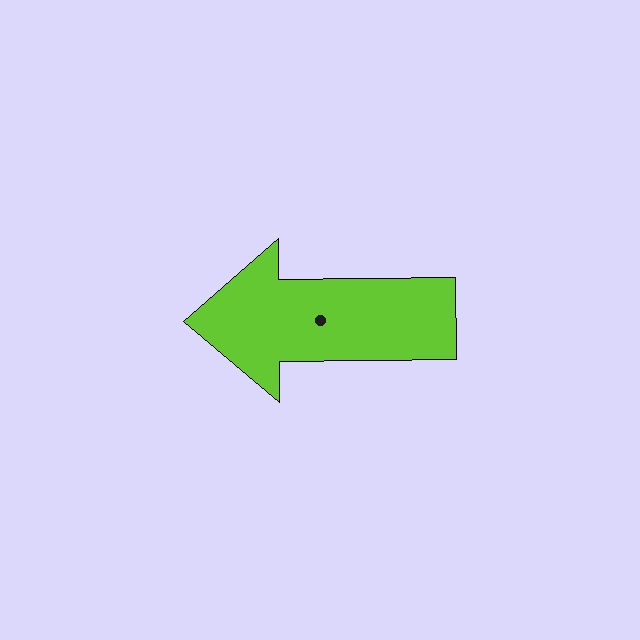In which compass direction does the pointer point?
West.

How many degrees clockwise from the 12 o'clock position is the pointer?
Approximately 270 degrees.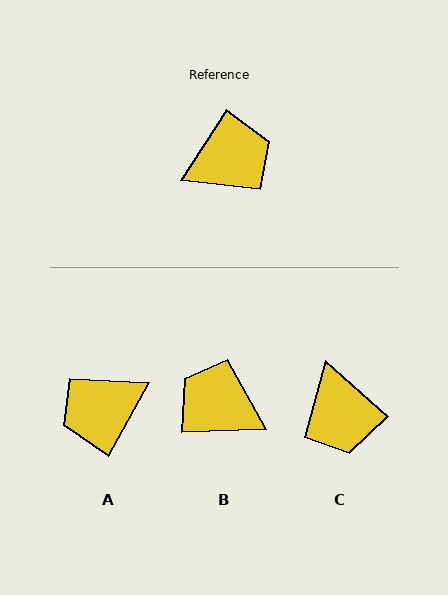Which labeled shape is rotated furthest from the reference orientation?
A, about 177 degrees away.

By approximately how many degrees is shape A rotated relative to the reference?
Approximately 177 degrees clockwise.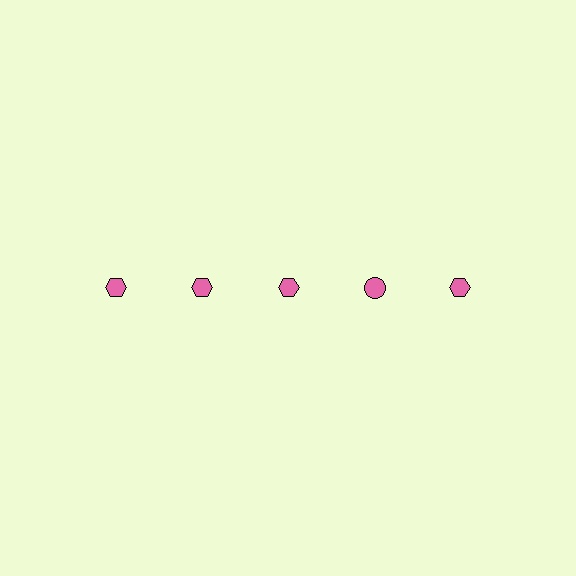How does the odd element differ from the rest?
It has a different shape: circle instead of hexagon.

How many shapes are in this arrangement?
There are 5 shapes arranged in a grid pattern.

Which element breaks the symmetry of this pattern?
The pink circle in the top row, second from right column breaks the symmetry. All other shapes are pink hexagons.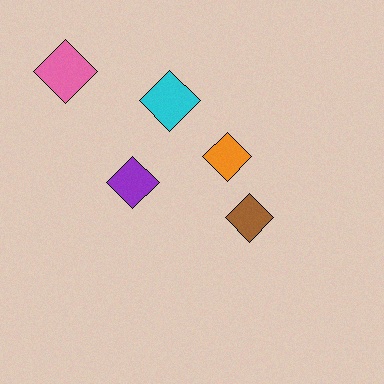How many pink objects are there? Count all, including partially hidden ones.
There is 1 pink object.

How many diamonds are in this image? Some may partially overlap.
There are 5 diamonds.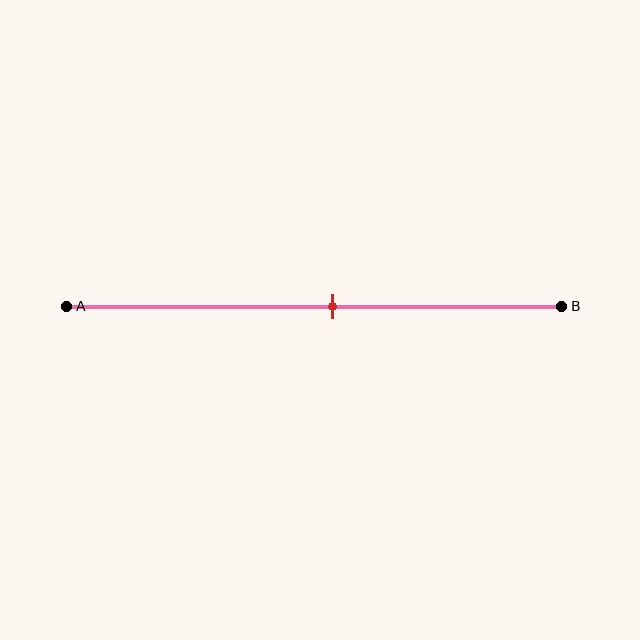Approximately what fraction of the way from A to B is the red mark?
The red mark is approximately 55% of the way from A to B.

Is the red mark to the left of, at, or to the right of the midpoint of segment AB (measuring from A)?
The red mark is to the right of the midpoint of segment AB.